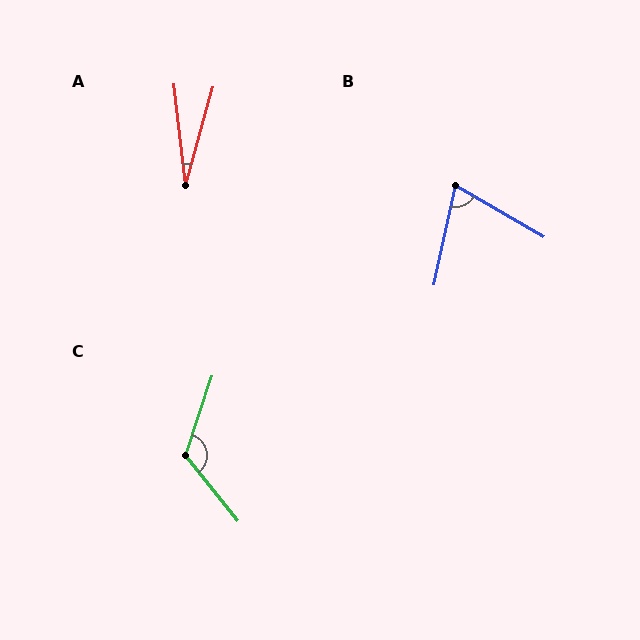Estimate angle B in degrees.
Approximately 72 degrees.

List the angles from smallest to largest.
A (22°), B (72°), C (123°).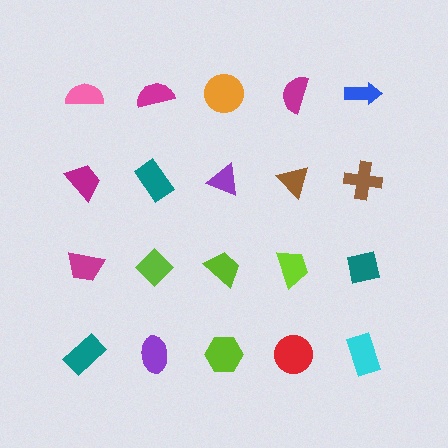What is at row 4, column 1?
A teal rectangle.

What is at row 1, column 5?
A blue arrow.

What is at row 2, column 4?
A brown triangle.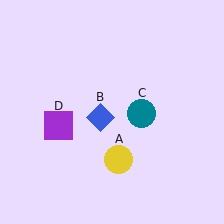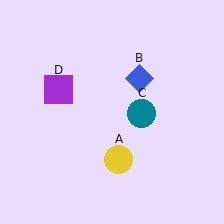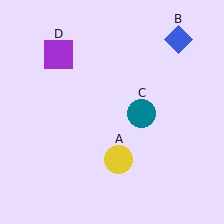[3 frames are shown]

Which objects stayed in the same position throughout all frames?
Yellow circle (object A) and teal circle (object C) remained stationary.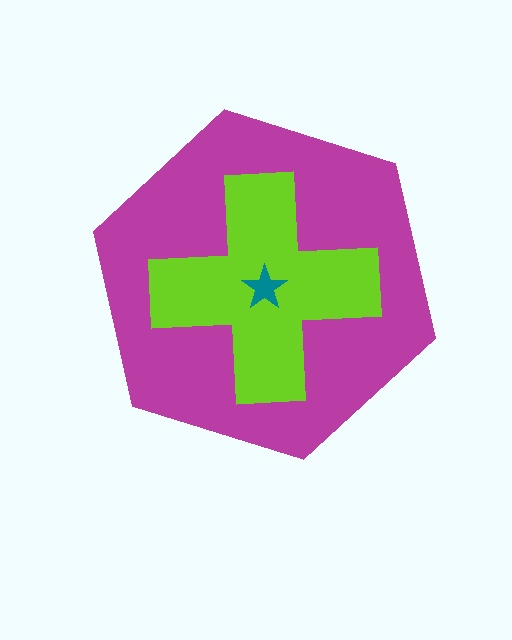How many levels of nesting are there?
3.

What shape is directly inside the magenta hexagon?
The lime cross.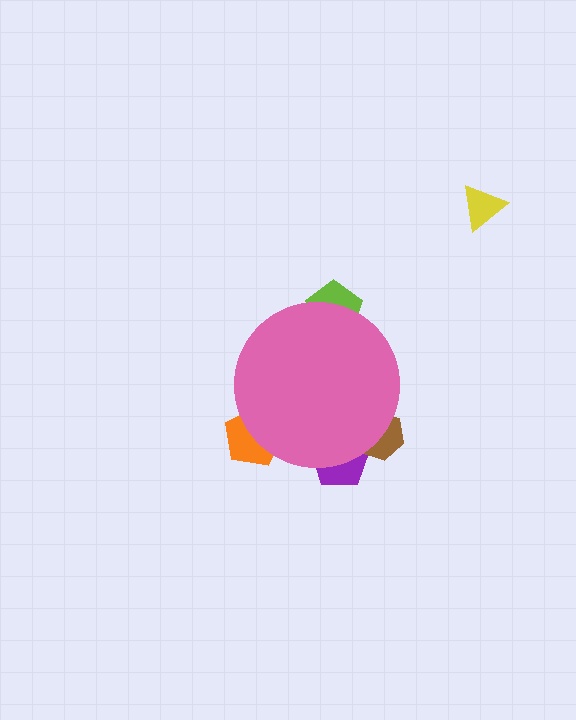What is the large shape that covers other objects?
A pink circle.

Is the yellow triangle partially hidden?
No, the yellow triangle is fully visible.